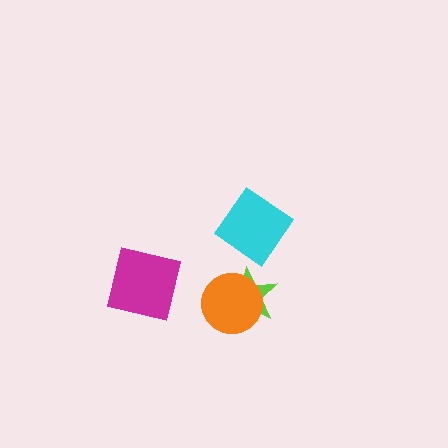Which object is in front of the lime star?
The orange circle is in front of the lime star.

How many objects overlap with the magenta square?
0 objects overlap with the magenta square.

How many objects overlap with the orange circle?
1 object overlaps with the orange circle.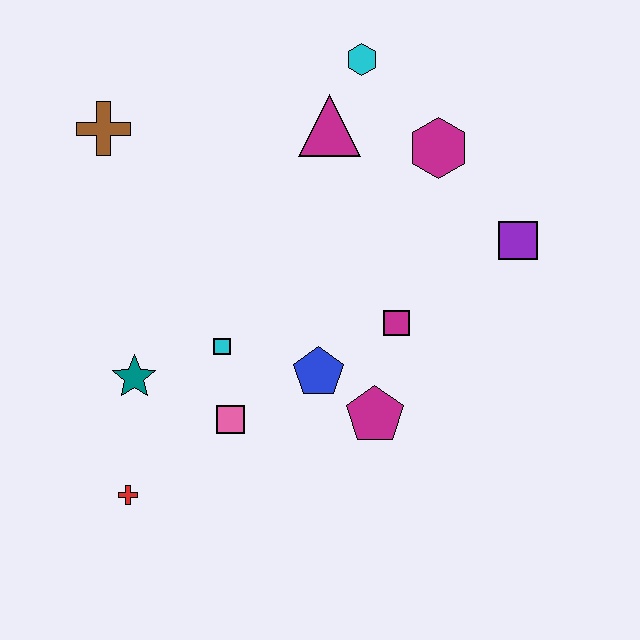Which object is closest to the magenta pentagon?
The blue pentagon is closest to the magenta pentagon.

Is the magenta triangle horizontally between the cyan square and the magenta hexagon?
Yes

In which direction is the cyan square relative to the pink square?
The cyan square is above the pink square.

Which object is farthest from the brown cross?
The purple square is farthest from the brown cross.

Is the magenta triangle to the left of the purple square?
Yes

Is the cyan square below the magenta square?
Yes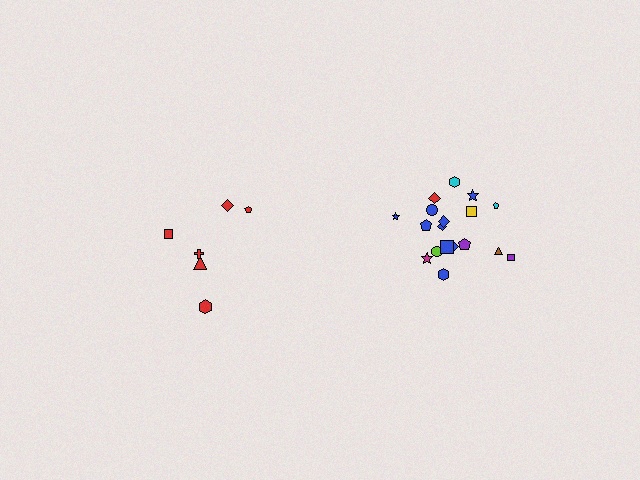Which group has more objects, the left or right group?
The right group.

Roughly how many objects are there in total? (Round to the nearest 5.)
Roughly 25 objects in total.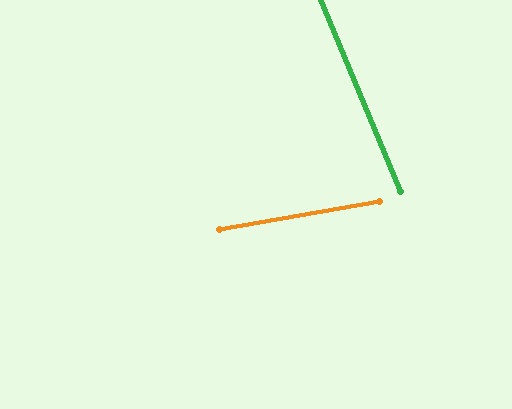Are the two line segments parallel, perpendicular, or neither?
Neither parallel nor perpendicular — they differ by about 77°.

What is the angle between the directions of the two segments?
Approximately 77 degrees.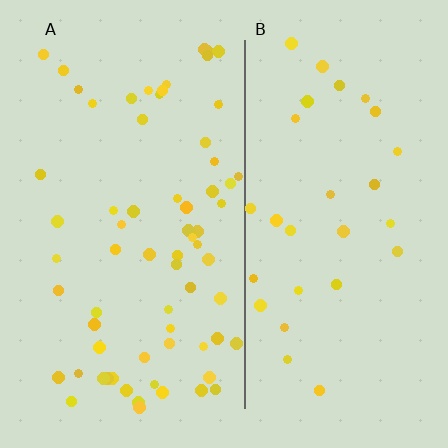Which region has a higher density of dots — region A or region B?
A (the left).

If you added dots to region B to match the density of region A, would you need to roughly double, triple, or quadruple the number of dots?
Approximately double.